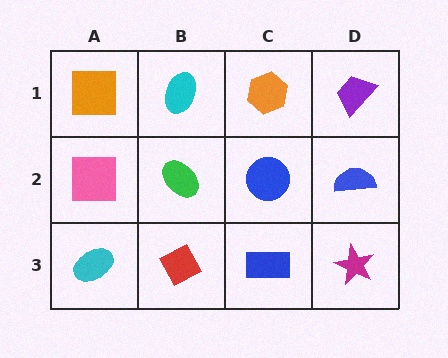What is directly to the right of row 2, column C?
A blue semicircle.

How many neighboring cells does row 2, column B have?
4.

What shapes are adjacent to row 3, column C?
A blue circle (row 2, column C), a red diamond (row 3, column B), a magenta star (row 3, column D).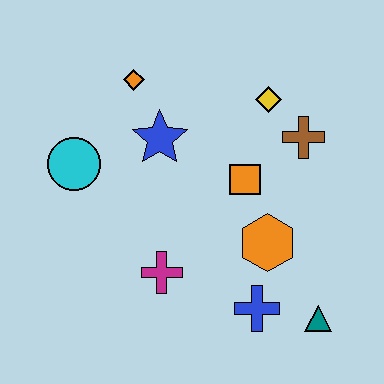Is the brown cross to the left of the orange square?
No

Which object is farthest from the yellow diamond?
The teal triangle is farthest from the yellow diamond.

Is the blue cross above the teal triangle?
Yes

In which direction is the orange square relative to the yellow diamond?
The orange square is below the yellow diamond.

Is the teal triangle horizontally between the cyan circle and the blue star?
No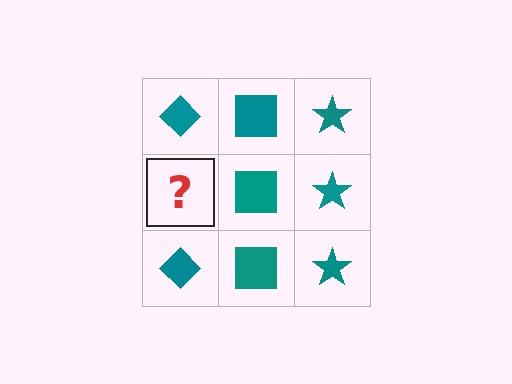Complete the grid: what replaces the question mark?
The question mark should be replaced with a teal diamond.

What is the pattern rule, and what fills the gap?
The rule is that each column has a consistent shape. The gap should be filled with a teal diamond.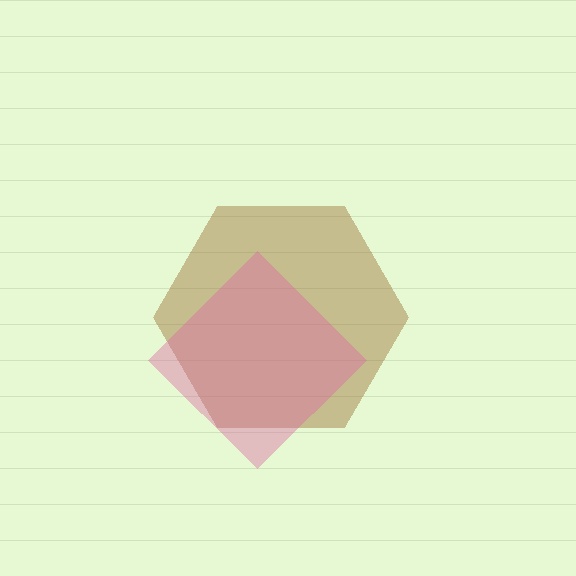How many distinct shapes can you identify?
There are 2 distinct shapes: a brown hexagon, a pink diamond.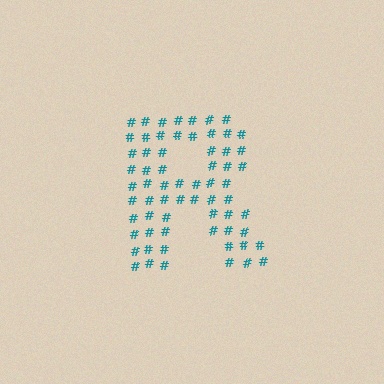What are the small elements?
The small elements are hash symbols.